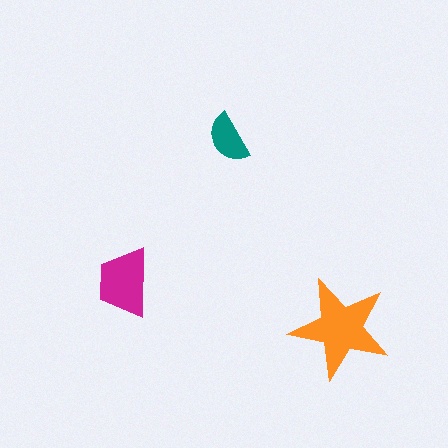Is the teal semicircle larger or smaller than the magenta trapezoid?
Smaller.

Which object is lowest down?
The orange star is bottommost.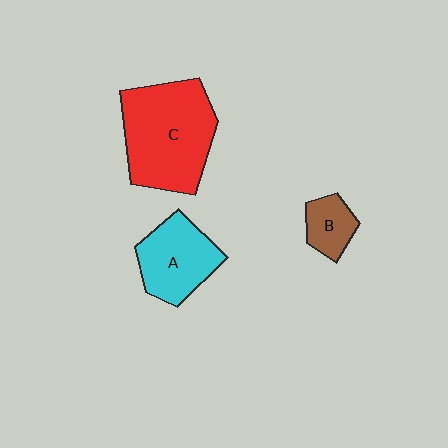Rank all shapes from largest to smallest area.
From largest to smallest: C (red), A (cyan), B (brown).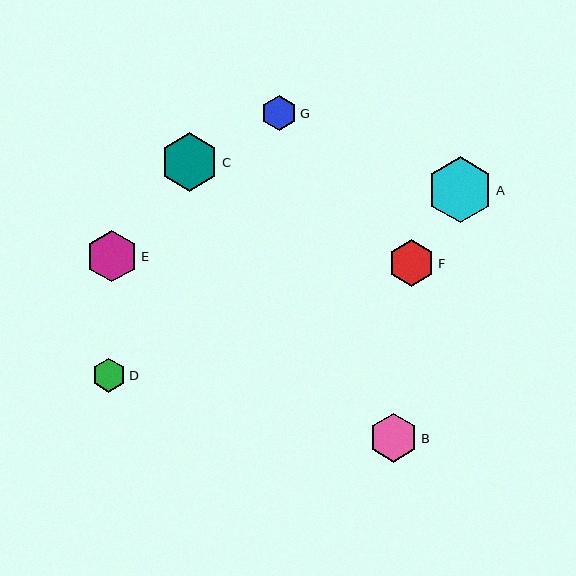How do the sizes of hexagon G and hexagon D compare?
Hexagon G and hexagon D are approximately the same size.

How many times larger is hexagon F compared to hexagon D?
Hexagon F is approximately 1.3 times the size of hexagon D.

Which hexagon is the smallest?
Hexagon D is the smallest with a size of approximately 34 pixels.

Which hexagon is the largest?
Hexagon A is the largest with a size of approximately 66 pixels.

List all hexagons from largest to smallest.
From largest to smallest: A, C, E, B, F, G, D.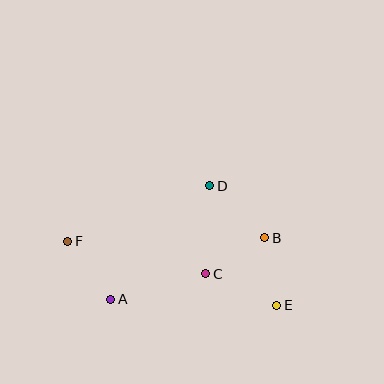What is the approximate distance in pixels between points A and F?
The distance between A and F is approximately 72 pixels.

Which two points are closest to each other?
Points B and E are closest to each other.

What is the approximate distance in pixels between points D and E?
The distance between D and E is approximately 137 pixels.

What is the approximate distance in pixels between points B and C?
The distance between B and C is approximately 69 pixels.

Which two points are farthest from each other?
Points E and F are farthest from each other.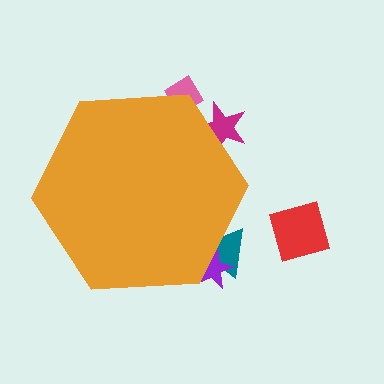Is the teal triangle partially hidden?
Yes, the teal triangle is partially hidden behind the orange hexagon.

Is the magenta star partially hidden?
Yes, the magenta star is partially hidden behind the orange hexagon.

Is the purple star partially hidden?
Yes, the purple star is partially hidden behind the orange hexagon.